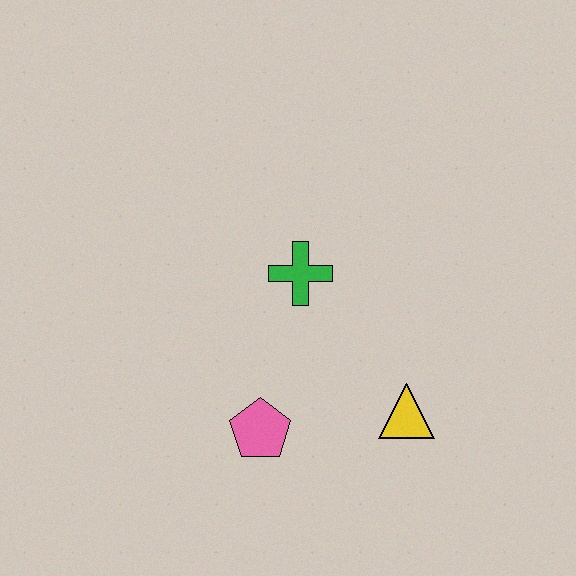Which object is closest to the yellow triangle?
The pink pentagon is closest to the yellow triangle.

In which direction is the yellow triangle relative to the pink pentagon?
The yellow triangle is to the right of the pink pentagon.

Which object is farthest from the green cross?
The yellow triangle is farthest from the green cross.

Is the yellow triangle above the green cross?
No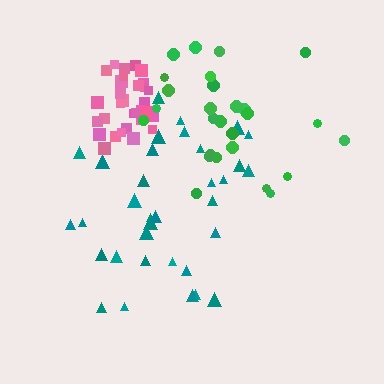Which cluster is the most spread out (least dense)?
Green.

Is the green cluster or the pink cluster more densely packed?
Pink.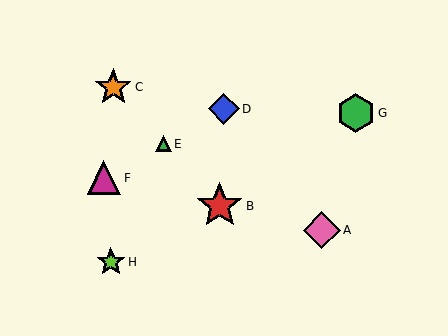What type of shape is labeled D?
Shape D is a blue diamond.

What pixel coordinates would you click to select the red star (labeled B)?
Click at (220, 206) to select the red star B.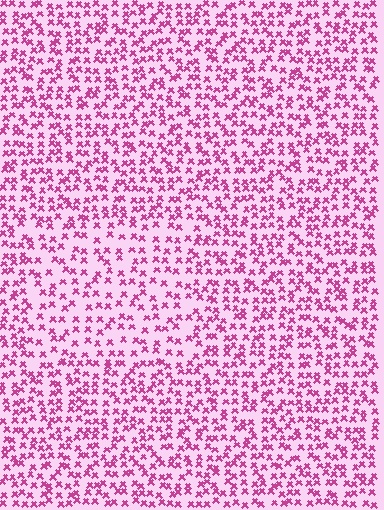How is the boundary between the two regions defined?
The boundary is defined by a change in element density (approximately 1.6x ratio). All elements are the same color, size, and shape.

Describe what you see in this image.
The image contains small magenta elements arranged at two different densities. A rectangle-shaped region is visible where the elements are less densely packed than the surrounding area.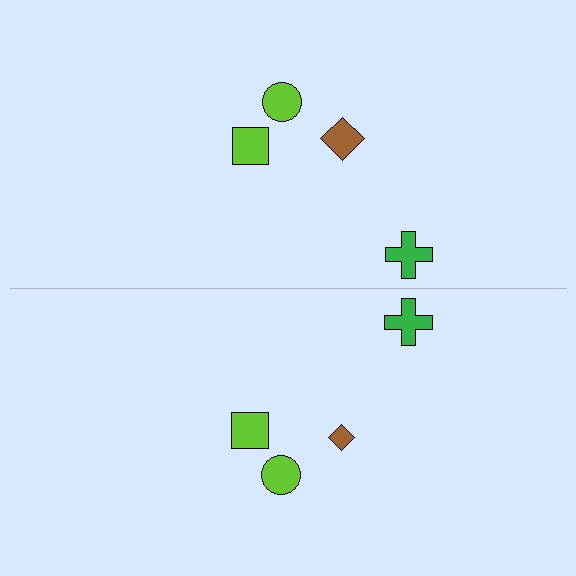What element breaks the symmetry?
The brown diamond on the bottom side has a different size than its mirror counterpart.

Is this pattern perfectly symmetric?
No, the pattern is not perfectly symmetric. The brown diamond on the bottom side has a different size than its mirror counterpart.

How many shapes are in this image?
There are 8 shapes in this image.